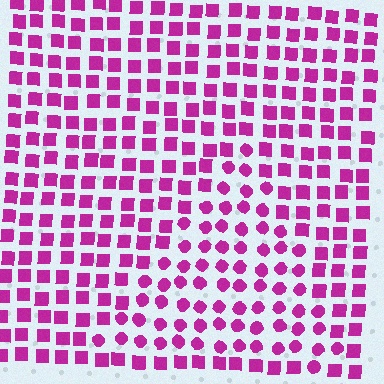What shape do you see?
I see a triangle.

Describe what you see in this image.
The image is filled with small magenta elements arranged in a uniform grid. A triangle-shaped region contains circles, while the surrounding area contains squares. The boundary is defined purely by the change in element shape.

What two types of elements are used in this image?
The image uses circles inside the triangle region and squares outside it.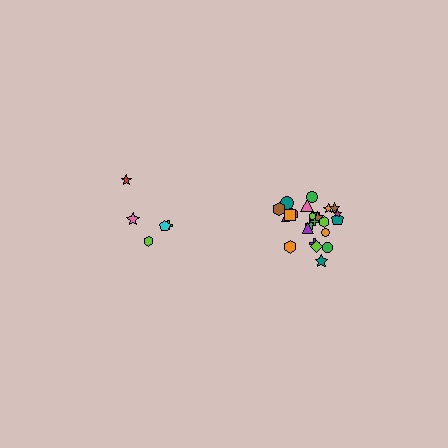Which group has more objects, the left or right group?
The right group.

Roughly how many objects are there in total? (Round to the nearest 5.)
Roughly 30 objects in total.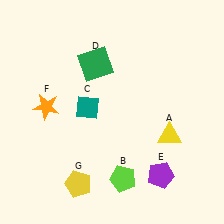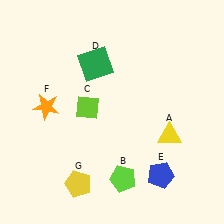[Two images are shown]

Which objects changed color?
C changed from teal to lime. E changed from purple to blue.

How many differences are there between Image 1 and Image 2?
There are 2 differences between the two images.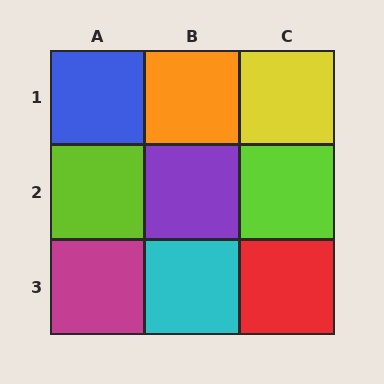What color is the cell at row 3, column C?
Red.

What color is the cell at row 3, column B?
Cyan.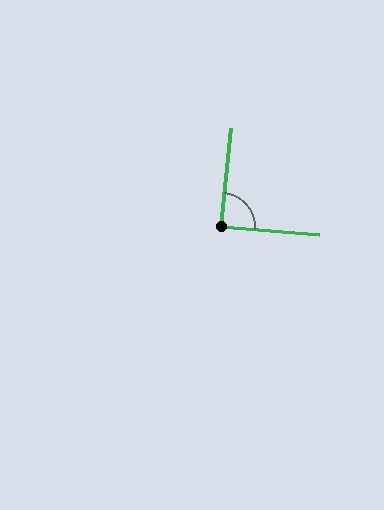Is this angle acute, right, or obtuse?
It is approximately a right angle.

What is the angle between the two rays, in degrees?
Approximately 88 degrees.